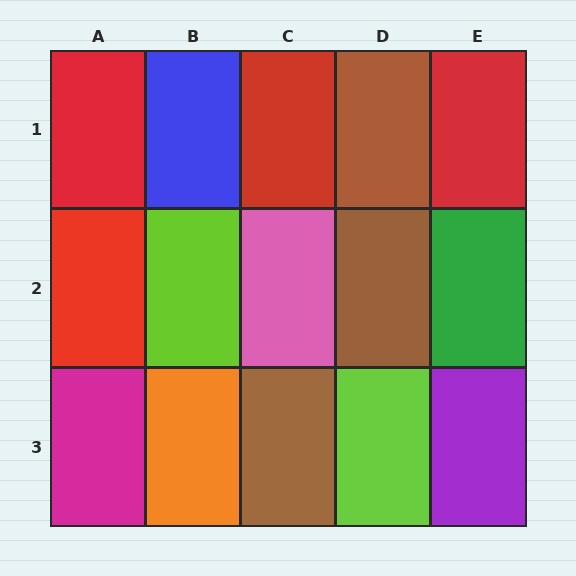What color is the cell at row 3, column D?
Lime.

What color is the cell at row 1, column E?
Red.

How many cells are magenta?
1 cell is magenta.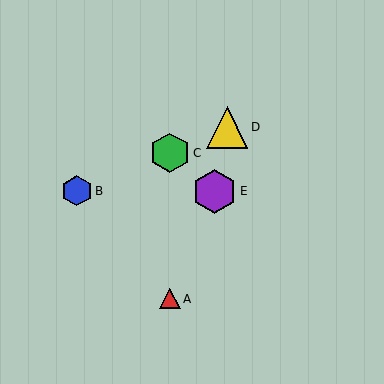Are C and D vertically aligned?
No, C is at x≈170 and D is at x≈227.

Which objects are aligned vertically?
Objects A, C are aligned vertically.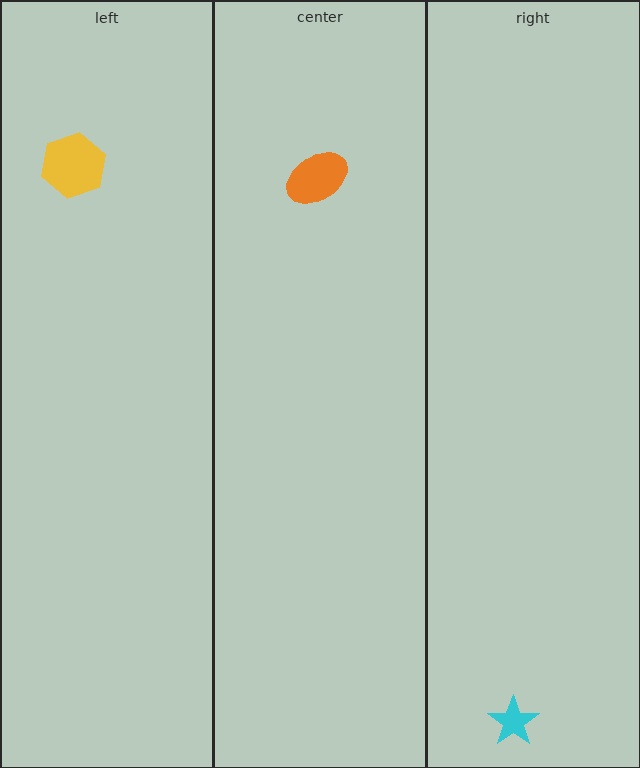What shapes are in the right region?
The cyan star.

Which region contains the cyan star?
The right region.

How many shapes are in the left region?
1.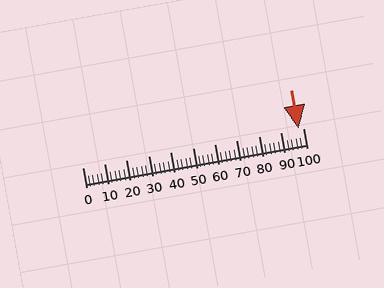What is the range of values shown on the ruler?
The ruler shows values from 0 to 100.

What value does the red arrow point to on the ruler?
The red arrow points to approximately 98.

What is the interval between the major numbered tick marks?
The major tick marks are spaced 10 units apart.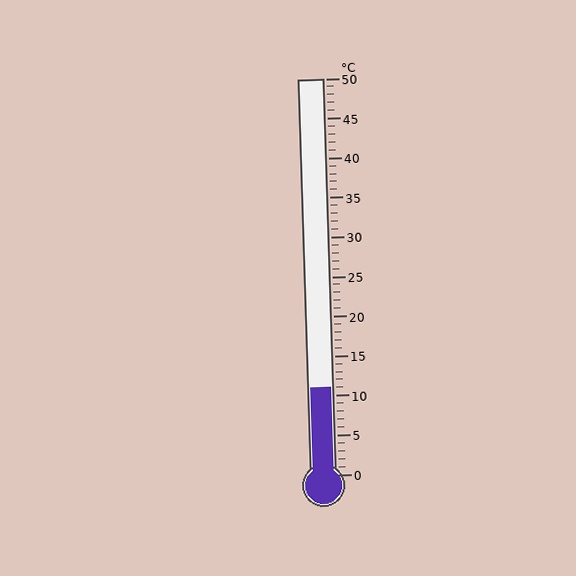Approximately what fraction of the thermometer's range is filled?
The thermometer is filled to approximately 20% of its range.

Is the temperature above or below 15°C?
The temperature is below 15°C.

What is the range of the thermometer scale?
The thermometer scale ranges from 0°C to 50°C.